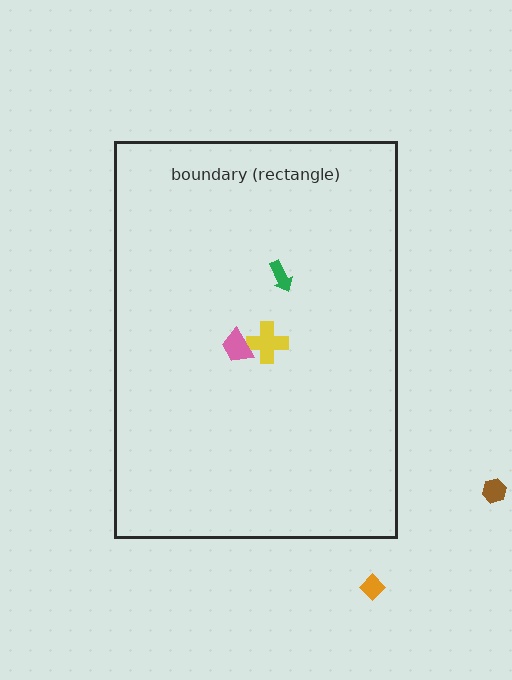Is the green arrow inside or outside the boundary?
Inside.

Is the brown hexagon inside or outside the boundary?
Outside.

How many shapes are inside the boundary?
3 inside, 2 outside.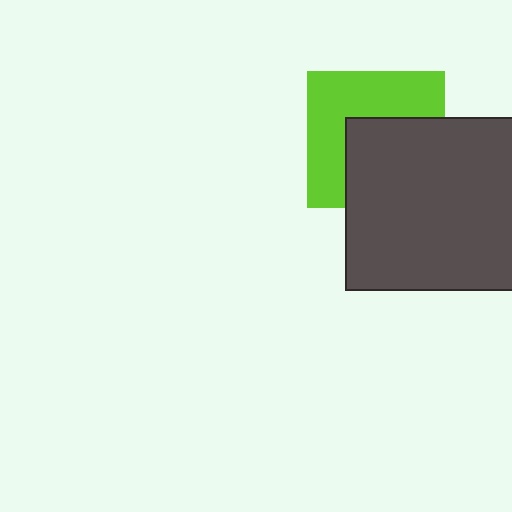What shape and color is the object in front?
The object in front is a dark gray square.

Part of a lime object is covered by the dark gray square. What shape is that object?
It is a square.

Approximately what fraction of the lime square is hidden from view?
Roughly 48% of the lime square is hidden behind the dark gray square.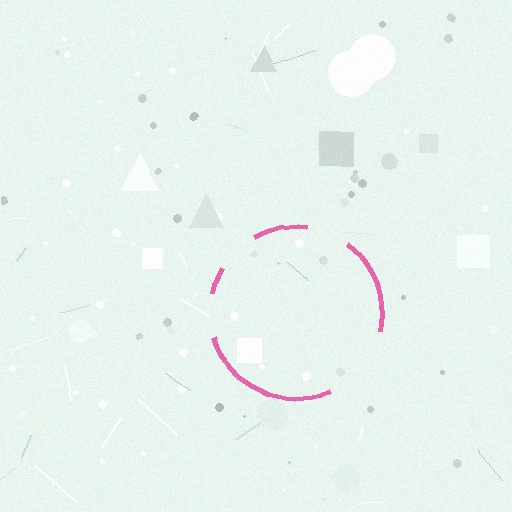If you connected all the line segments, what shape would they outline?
They would outline a circle.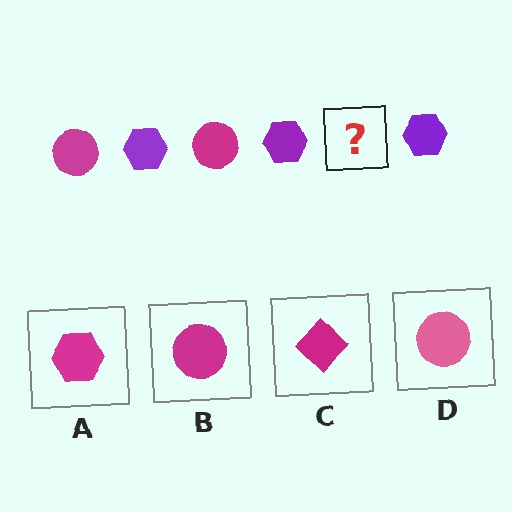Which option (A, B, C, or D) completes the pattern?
B.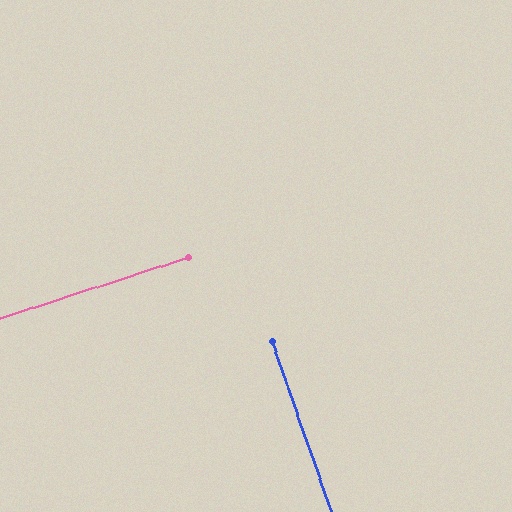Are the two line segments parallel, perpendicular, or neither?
Perpendicular — they meet at approximately 89°.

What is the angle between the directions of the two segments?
Approximately 89 degrees.